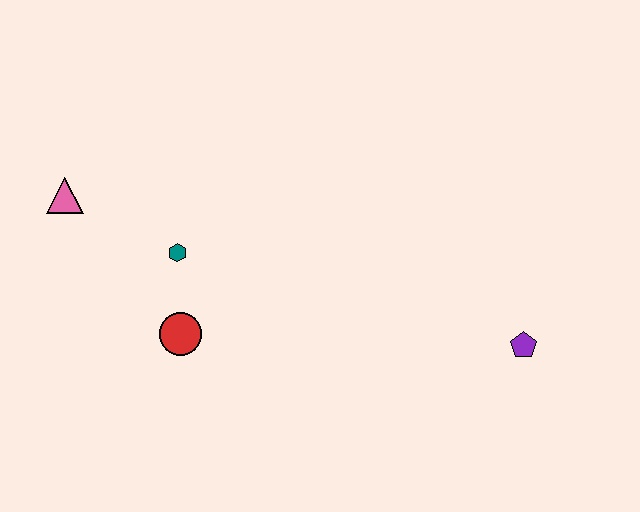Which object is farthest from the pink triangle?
The purple pentagon is farthest from the pink triangle.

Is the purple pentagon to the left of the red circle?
No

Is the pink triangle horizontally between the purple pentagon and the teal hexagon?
No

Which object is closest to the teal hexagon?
The red circle is closest to the teal hexagon.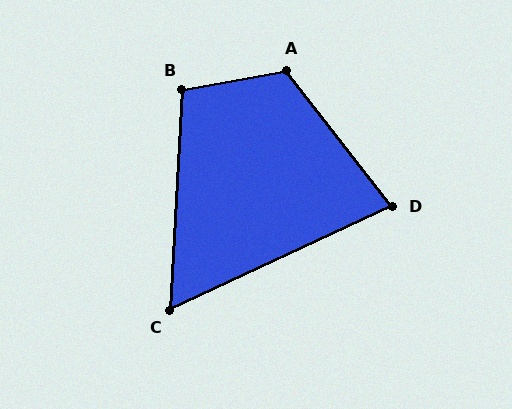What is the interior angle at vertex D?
Approximately 77 degrees (acute).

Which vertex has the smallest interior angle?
C, at approximately 62 degrees.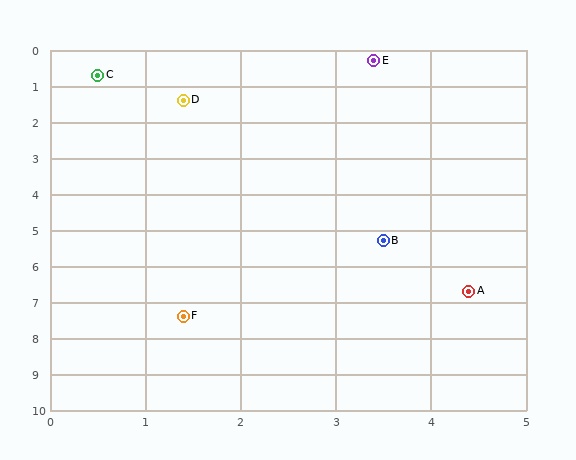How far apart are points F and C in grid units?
Points F and C are about 6.8 grid units apart.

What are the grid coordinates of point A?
Point A is at approximately (4.4, 6.7).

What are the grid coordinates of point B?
Point B is at approximately (3.5, 5.3).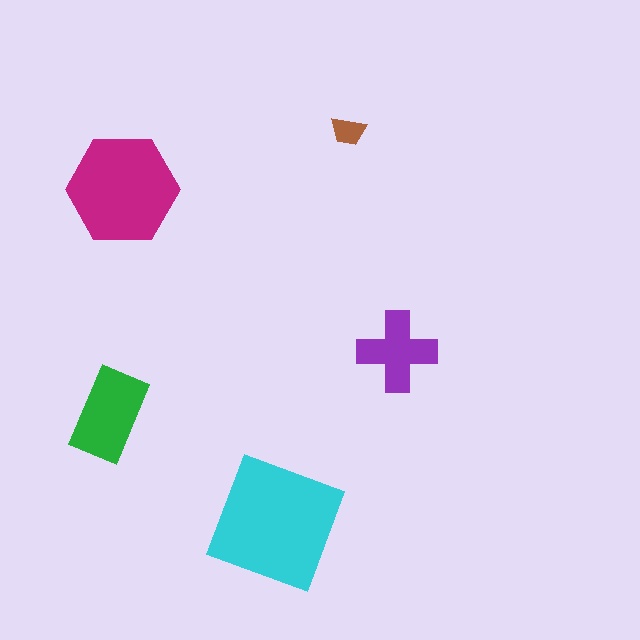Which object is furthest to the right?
The purple cross is rightmost.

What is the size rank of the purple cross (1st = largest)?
4th.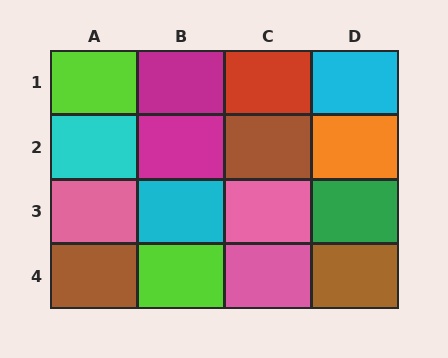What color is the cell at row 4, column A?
Brown.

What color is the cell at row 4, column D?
Brown.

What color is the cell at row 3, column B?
Cyan.